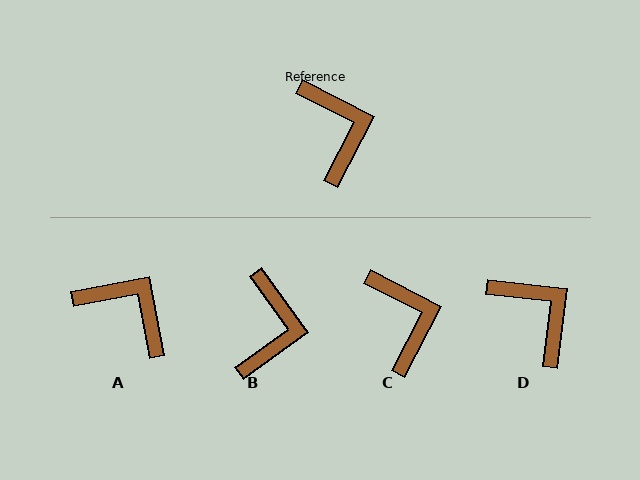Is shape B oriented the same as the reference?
No, it is off by about 27 degrees.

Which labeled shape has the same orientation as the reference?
C.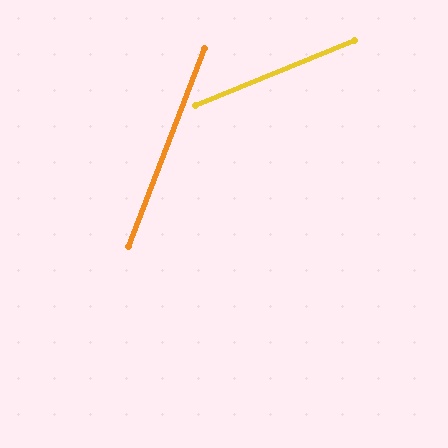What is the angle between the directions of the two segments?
Approximately 47 degrees.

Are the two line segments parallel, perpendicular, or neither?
Neither parallel nor perpendicular — they differ by about 47°.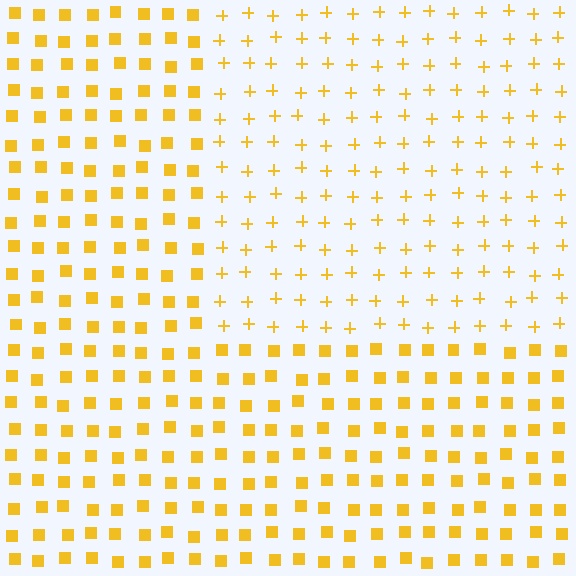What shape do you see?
I see a rectangle.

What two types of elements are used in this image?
The image uses plus signs inside the rectangle region and squares outside it.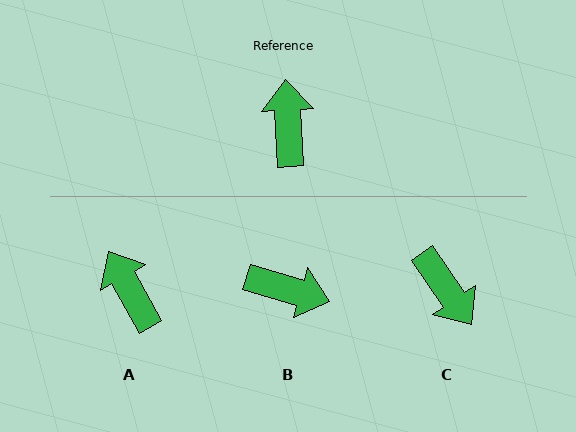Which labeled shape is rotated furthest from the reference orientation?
C, about 149 degrees away.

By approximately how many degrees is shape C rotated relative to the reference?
Approximately 149 degrees clockwise.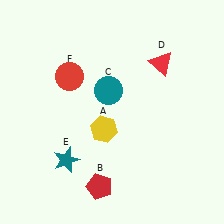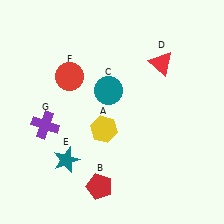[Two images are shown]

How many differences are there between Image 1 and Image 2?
There is 1 difference between the two images.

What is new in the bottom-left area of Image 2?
A purple cross (G) was added in the bottom-left area of Image 2.